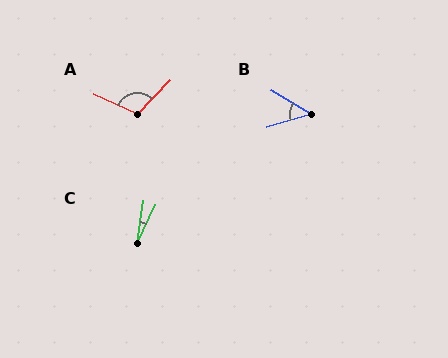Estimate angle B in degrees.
Approximately 48 degrees.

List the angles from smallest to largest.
C (17°), B (48°), A (108°).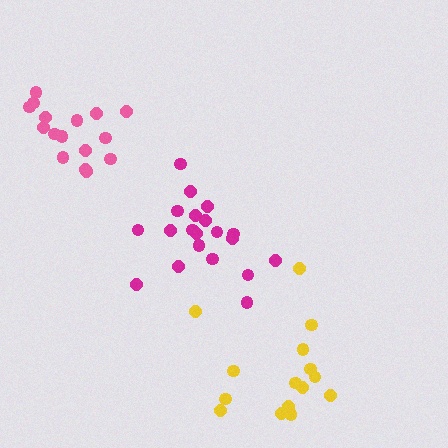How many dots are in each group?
Group 1: 16 dots, Group 2: 20 dots, Group 3: 15 dots (51 total).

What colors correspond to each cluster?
The clusters are colored: pink, magenta, yellow.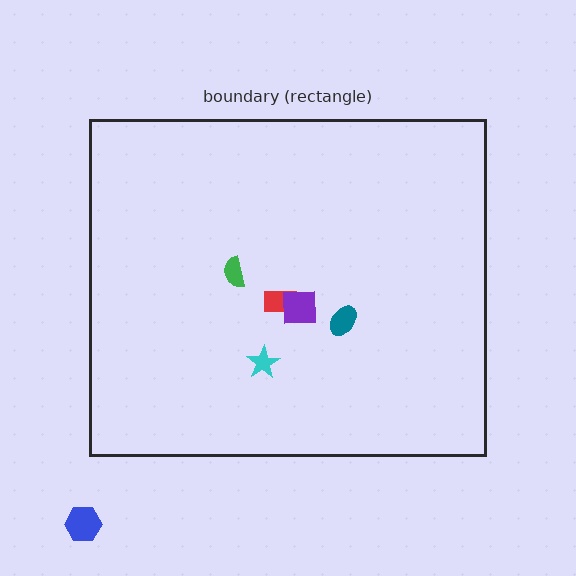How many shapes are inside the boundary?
5 inside, 1 outside.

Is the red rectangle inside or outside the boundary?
Inside.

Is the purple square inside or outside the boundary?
Inside.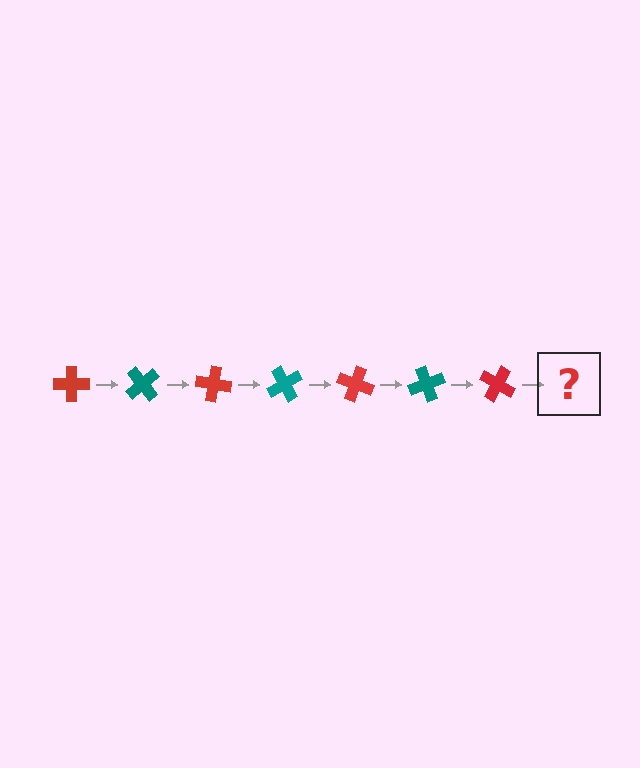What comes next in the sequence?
The next element should be a teal cross, rotated 350 degrees from the start.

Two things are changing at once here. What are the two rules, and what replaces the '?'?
The two rules are that it rotates 50 degrees each step and the color cycles through red and teal. The '?' should be a teal cross, rotated 350 degrees from the start.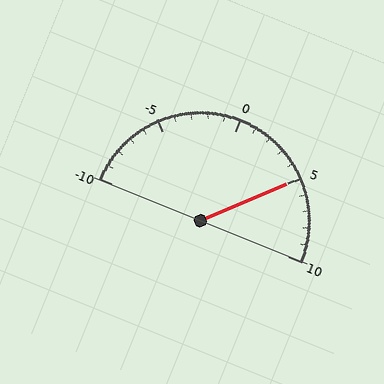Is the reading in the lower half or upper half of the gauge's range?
The reading is in the upper half of the range (-10 to 10).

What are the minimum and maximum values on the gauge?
The gauge ranges from -10 to 10.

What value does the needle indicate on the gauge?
The needle indicates approximately 5.